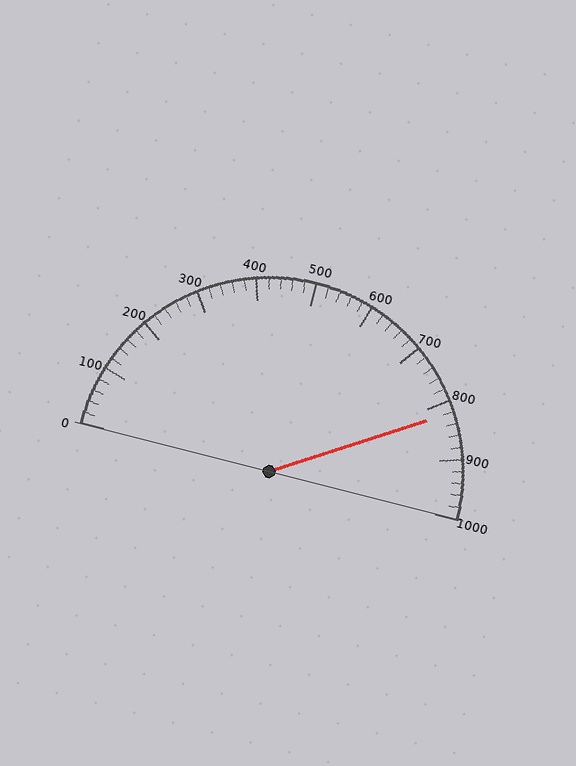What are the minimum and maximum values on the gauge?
The gauge ranges from 0 to 1000.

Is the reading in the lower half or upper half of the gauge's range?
The reading is in the upper half of the range (0 to 1000).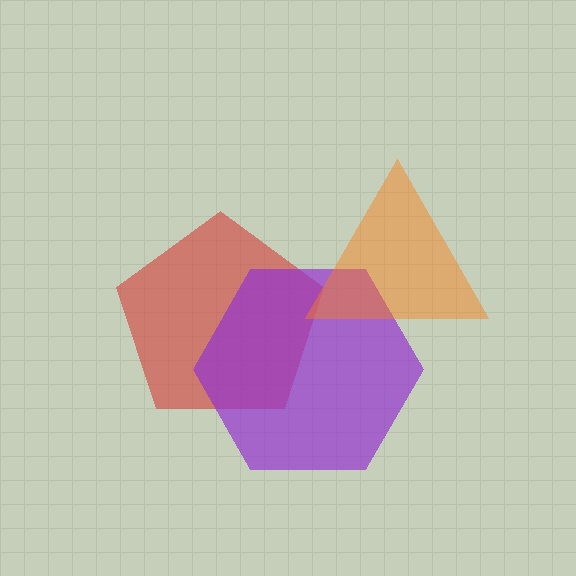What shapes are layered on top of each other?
The layered shapes are: a red pentagon, a purple hexagon, an orange triangle.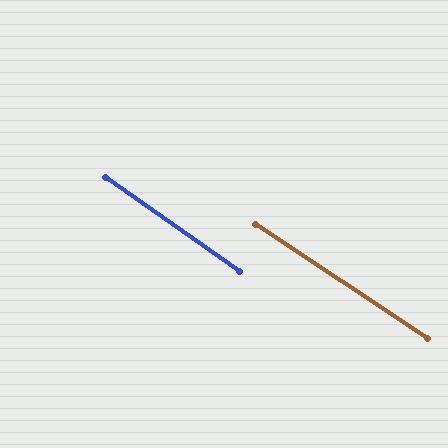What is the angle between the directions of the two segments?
Approximately 1 degree.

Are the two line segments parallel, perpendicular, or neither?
Parallel — their directions differ by only 1.5°.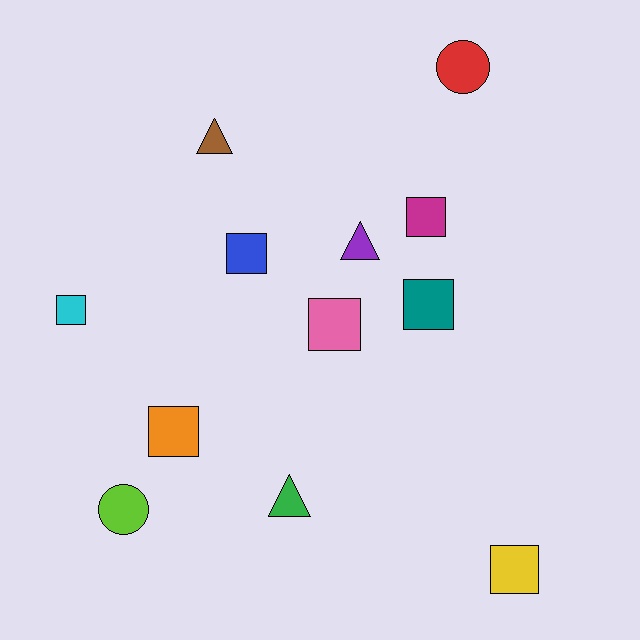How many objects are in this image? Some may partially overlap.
There are 12 objects.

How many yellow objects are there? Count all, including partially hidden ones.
There is 1 yellow object.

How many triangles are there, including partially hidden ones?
There are 3 triangles.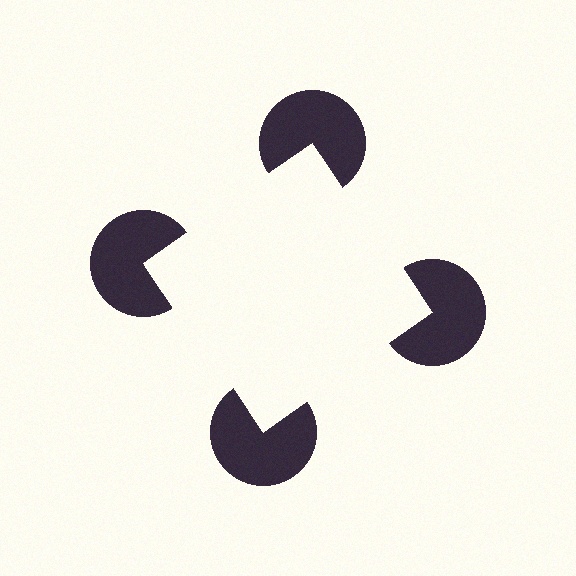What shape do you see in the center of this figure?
An illusory square — its edges are inferred from the aligned wedge cuts in the pac-man discs, not physically drawn.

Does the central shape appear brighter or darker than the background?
It typically appears slightly brighter than the background, even though no actual brightness change is drawn.